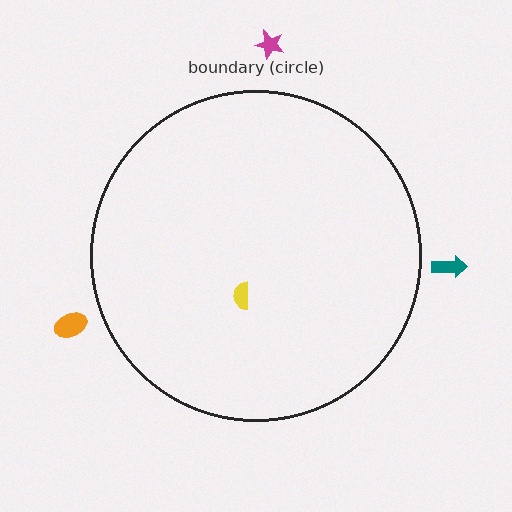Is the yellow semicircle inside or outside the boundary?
Inside.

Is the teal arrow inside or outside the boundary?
Outside.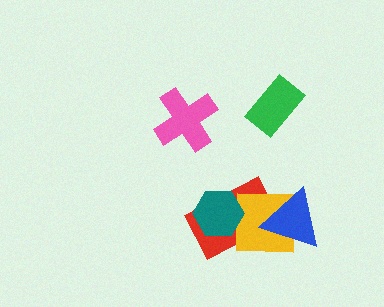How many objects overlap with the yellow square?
3 objects overlap with the yellow square.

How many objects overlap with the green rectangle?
0 objects overlap with the green rectangle.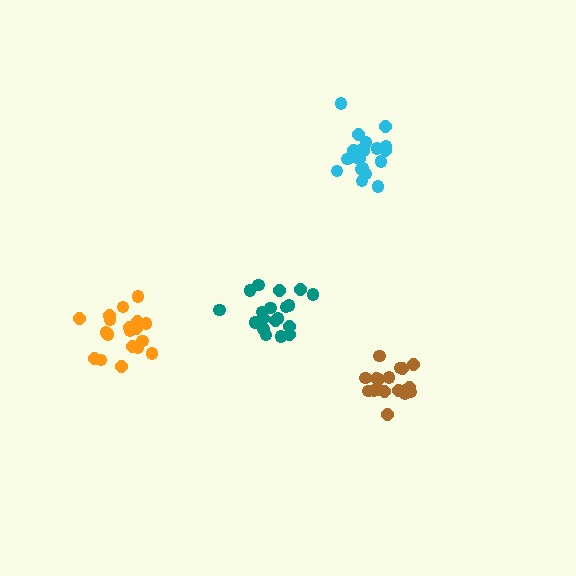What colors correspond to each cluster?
The clusters are colored: brown, teal, orange, cyan.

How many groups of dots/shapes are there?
There are 4 groups.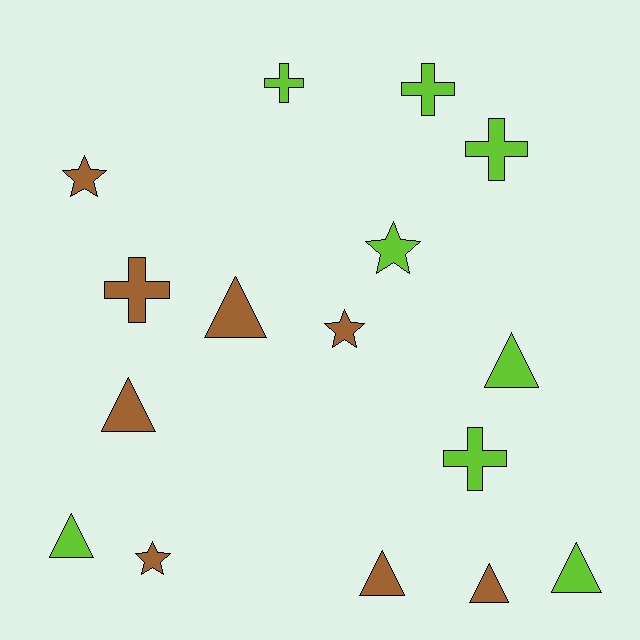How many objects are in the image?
There are 16 objects.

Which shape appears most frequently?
Triangle, with 7 objects.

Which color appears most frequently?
Brown, with 8 objects.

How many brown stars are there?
There are 3 brown stars.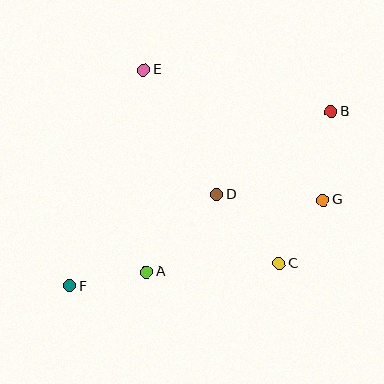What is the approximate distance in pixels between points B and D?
The distance between B and D is approximately 141 pixels.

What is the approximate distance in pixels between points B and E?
The distance between B and E is approximately 192 pixels.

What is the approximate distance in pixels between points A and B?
The distance between A and B is approximately 244 pixels.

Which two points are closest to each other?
Points C and G are closest to each other.